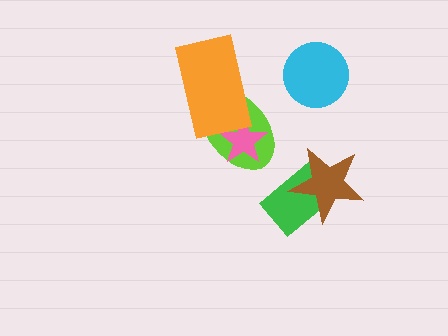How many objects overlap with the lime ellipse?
2 objects overlap with the lime ellipse.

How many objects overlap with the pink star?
2 objects overlap with the pink star.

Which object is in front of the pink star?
The orange rectangle is in front of the pink star.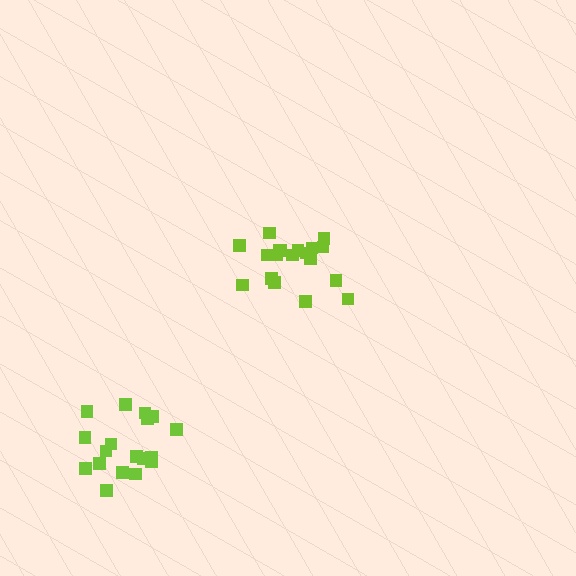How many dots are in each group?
Group 1: 20 dots, Group 2: 18 dots (38 total).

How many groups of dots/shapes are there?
There are 2 groups.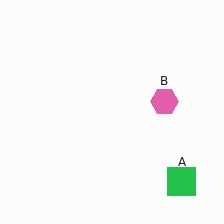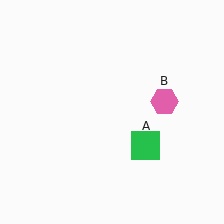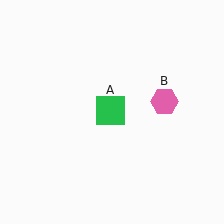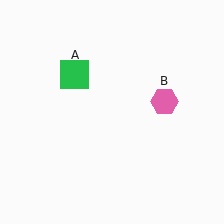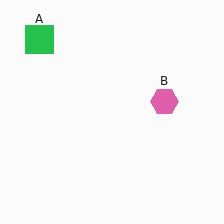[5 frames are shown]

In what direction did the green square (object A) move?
The green square (object A) moved up and to the left.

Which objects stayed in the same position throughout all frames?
Pink hexagon (object B) remained stationary.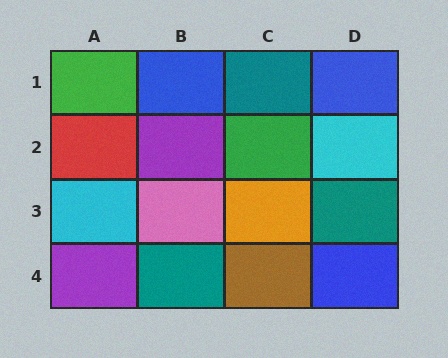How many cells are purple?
2 cells are purple.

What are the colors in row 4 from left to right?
Purple, teal, brown, blue.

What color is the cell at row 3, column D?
Teal.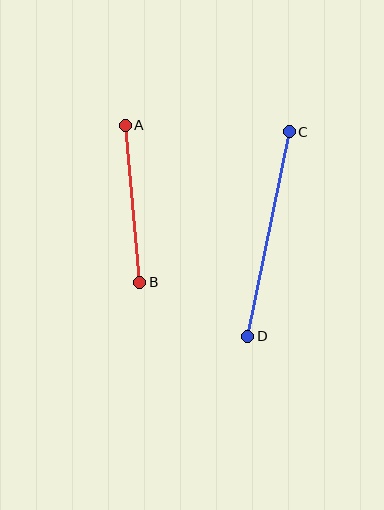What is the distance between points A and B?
The distance is approximately 158 pixels.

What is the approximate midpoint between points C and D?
The midpoint is at approximately (269, 234) pixels.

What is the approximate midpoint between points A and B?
The midpoint is at approximately (133, 204) pixels.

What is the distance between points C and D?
The distance is approximately 209 pixels.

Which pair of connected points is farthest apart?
Points C and D are farthest apart.